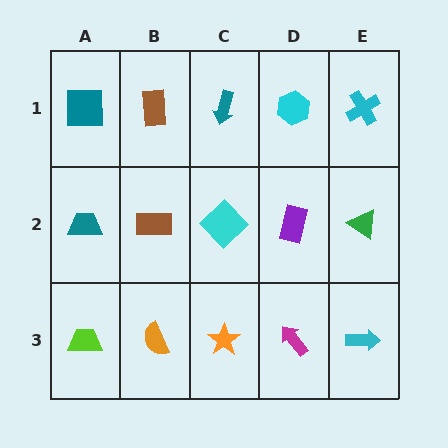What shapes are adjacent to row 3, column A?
A teal trapezoid (row 2, column A), an orange semicircle (row 3, column B).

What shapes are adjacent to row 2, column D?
A cyan hexagon (row 1, column D), a magenta arrow (row 3, column D), a cyan diamond (row 2, column C), a green triangle (row 2, column E).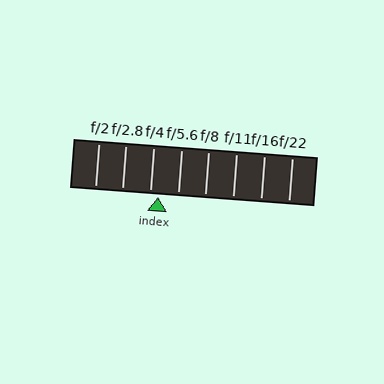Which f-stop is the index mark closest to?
The index mark is closest to f/4.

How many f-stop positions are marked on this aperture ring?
There are 8 f-stop positions marked.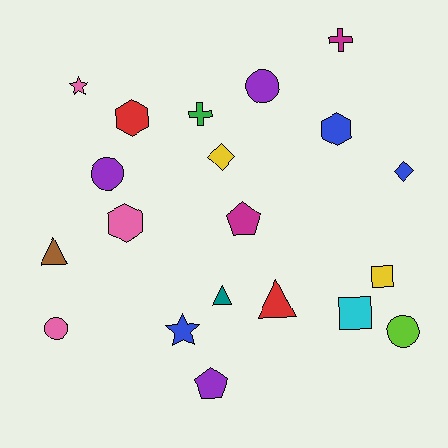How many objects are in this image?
There are 20 objects.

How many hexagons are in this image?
There are 3 hexagons.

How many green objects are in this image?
There is 1 green object.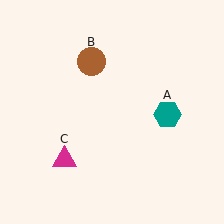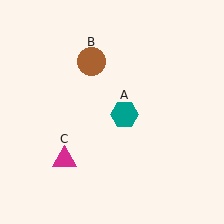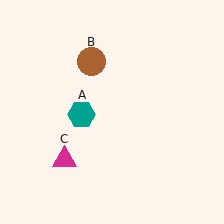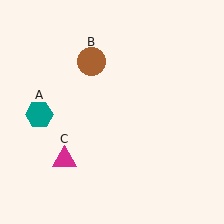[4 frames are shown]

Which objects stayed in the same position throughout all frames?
Brown circle (object B) and magenta triangle (object C) remained stationary.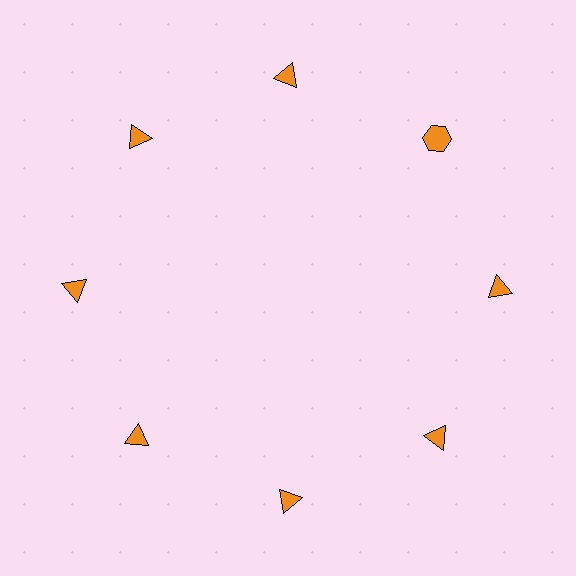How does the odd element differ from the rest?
It has a different shape: hexagon instead of triangle.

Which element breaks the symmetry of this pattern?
The orange hexagon at roughly the 2 o'clock position breaks the symmetry. All other shapes are orange triangles.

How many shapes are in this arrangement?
There are 8 shapes arranged in a ring pattern.